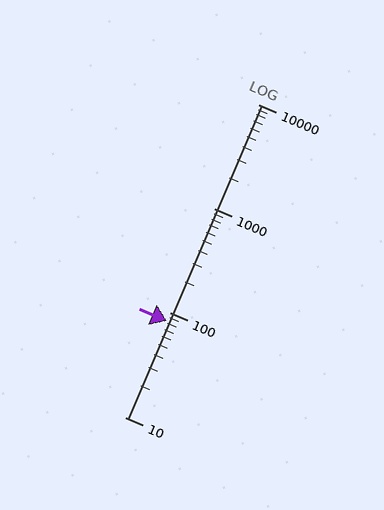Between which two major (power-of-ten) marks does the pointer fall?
The pointer is between 10 and 100.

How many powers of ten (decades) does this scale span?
The scale spans 3 decades, from 10 to 10000.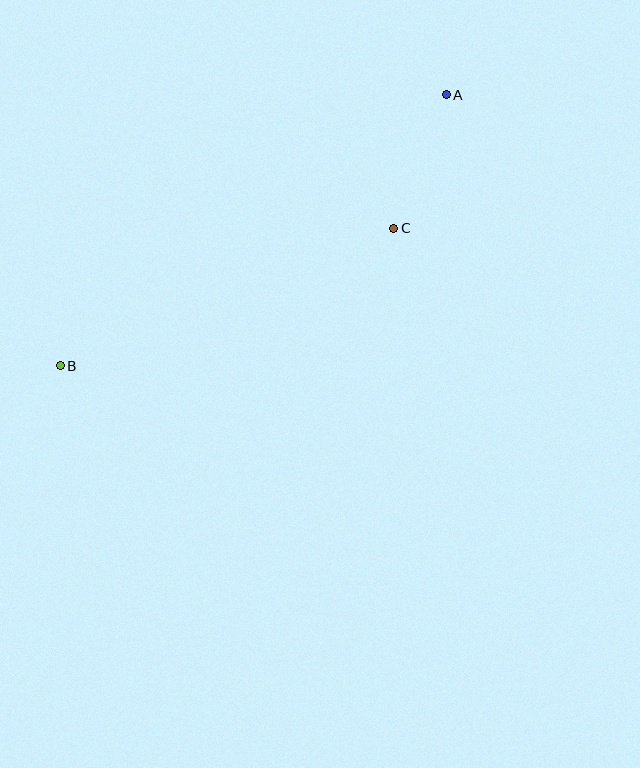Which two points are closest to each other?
Points A and C are closest to each other.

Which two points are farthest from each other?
Points A and B are farthest from each other.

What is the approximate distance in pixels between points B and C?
The distance between B and C is approximately 361 pixels.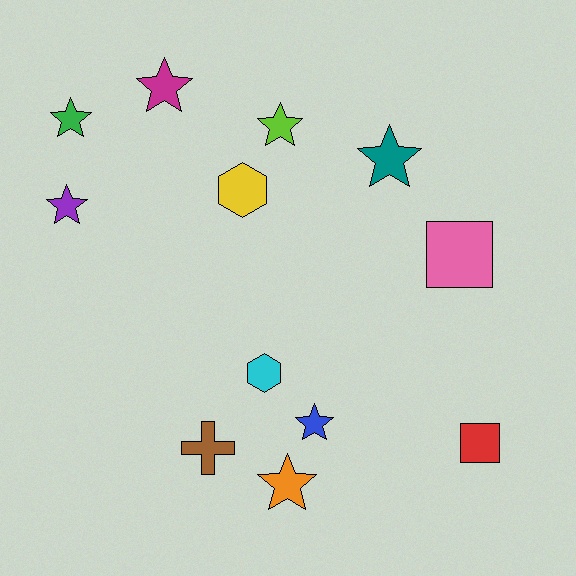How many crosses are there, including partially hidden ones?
There is 1 cross.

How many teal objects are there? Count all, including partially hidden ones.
There is 1 teal object.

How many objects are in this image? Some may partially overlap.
There are 12 objects.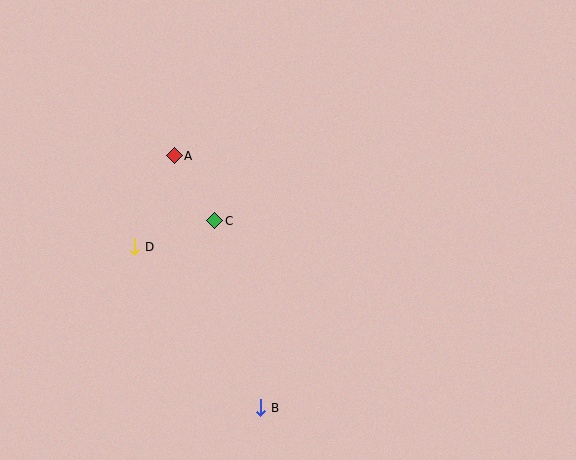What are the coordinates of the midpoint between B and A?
The midpoint between B and A is at (217, 282).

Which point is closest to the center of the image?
Point C at (215, 221) is closest to the center.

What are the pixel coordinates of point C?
Point C is at (215, 221).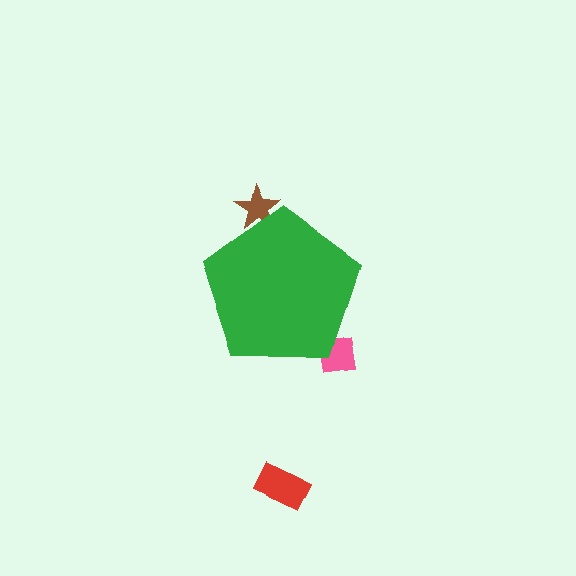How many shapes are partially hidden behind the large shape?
2 shapes are partially hidden.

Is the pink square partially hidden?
Yes, the pink square is partially hidden behind the green pentagon.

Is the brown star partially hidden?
Yes, the brown star is partially hidden behind the green pentagon.